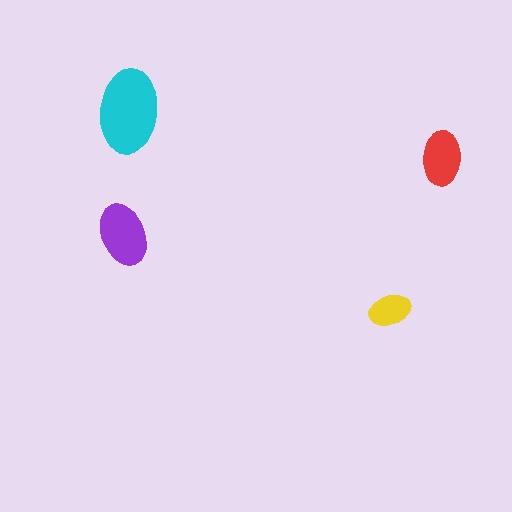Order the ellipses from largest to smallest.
the cyan one, the purple one, the red one, the yellow one.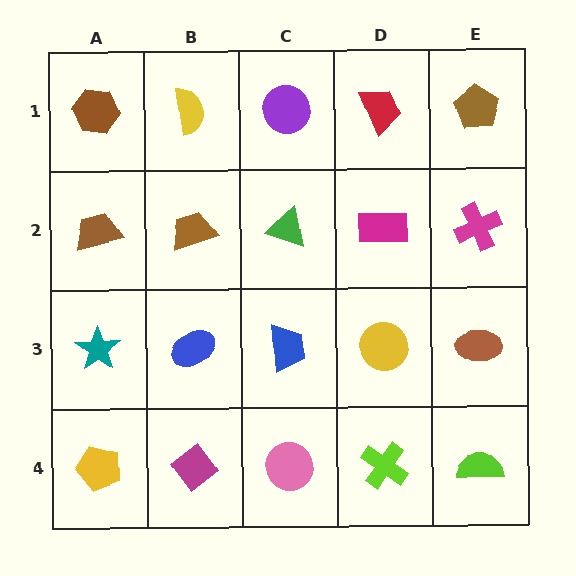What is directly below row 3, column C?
A pink circle.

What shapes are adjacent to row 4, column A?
A teal star (row 3, column A), a magenta diamond (row 4, column B).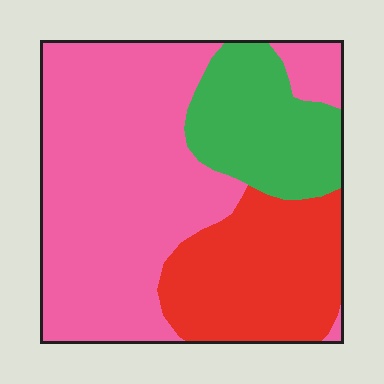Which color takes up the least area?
Green, at roughly 20%.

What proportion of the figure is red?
Red covers 25% of the figure.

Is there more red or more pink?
Pink.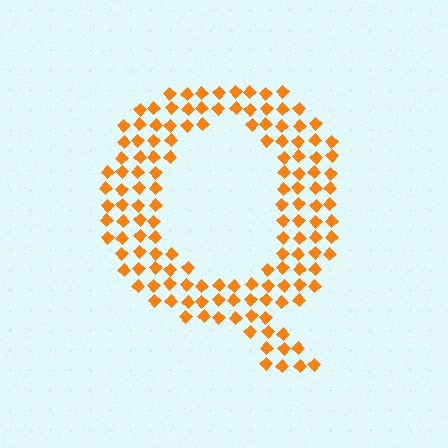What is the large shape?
The large shape is the letter Q.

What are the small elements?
The small elements are diamonds.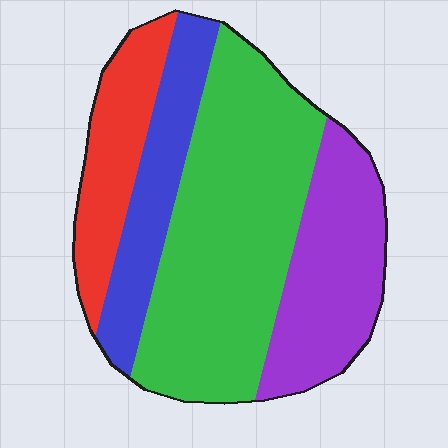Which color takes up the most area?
Green, at roughly 45%.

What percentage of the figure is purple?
Purple takes up about one quarter (1/4) of the figure.